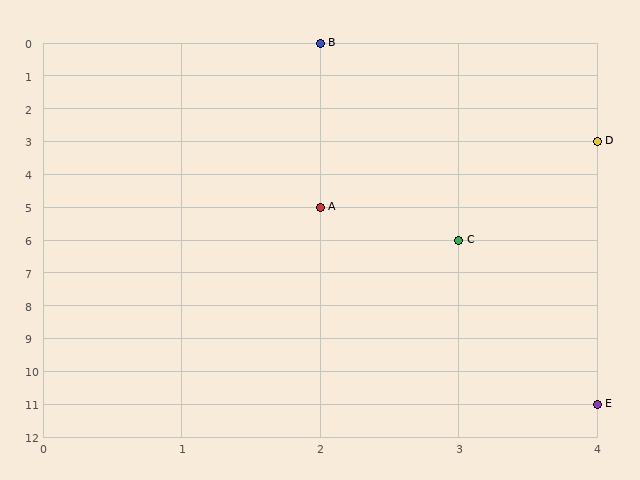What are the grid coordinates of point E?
Point E is at grid coordinates (4, 11).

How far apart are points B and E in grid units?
Points B and E are 2 columns and 11 rows apart (about 11.2 grid units diagonally).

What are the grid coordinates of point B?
Point B is at grid coordinates (2, 0).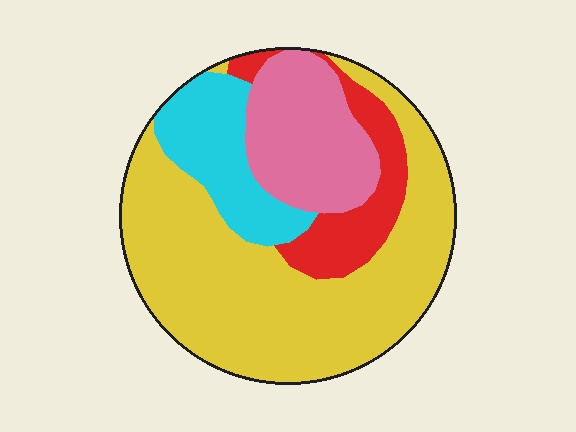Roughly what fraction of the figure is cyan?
Cyan takes up about one eighth (1/8) of the figure.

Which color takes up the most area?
Yellow, at roughly 55%.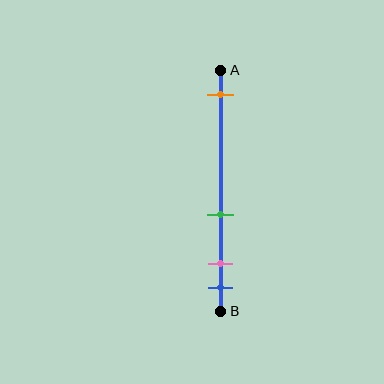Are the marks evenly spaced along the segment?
No, the marks are not evenly spaced.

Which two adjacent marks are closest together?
The pink and blue marks are the closest adjacent pair.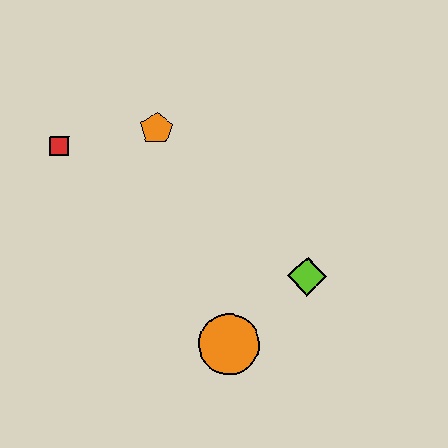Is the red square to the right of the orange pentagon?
No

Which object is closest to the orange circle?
The lime diamond is closest to the orange circle.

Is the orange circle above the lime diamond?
No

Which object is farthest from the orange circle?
The red square is farthest from the orange circle.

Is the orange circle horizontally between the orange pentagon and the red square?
No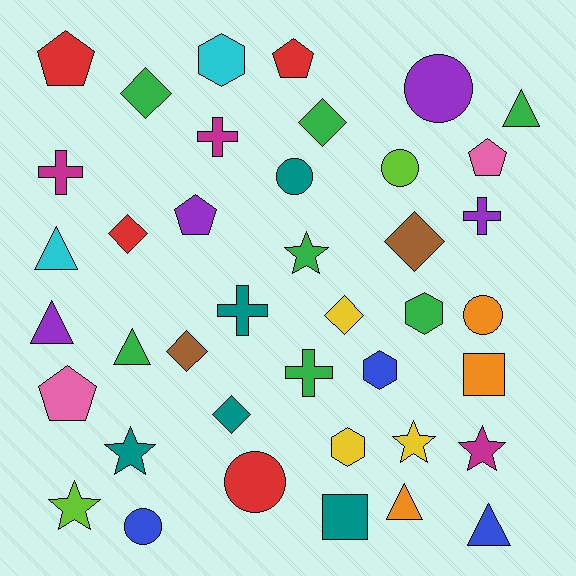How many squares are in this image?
There are 2 squares.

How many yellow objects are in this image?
There are 3 yellow objects.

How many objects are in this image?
There are 40 objects.